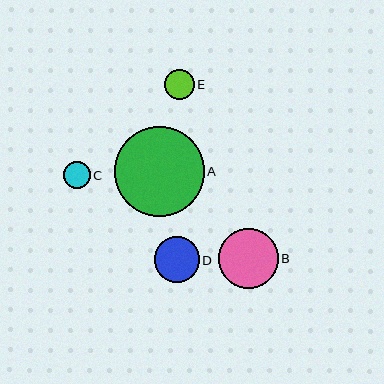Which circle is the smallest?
Circle C is the smallest with a size of approximately 27 pixels.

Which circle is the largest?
Circle A is the largest with a size of approximately 90 pixels.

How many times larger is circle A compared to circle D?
Circle A is approximately 2.0 times the size of circle D.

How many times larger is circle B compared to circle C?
Circle B is approximately 2.2 times the size of circle C.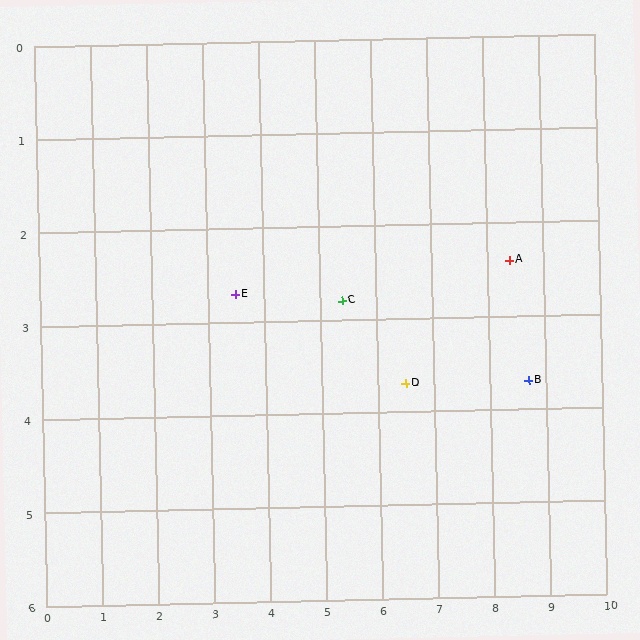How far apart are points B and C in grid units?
Points B and C are about 3.4 grid units apart.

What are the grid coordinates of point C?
Point C is at approximately (5.4, 2.8).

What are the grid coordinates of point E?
Point E is at approximately (3.5, 2.7).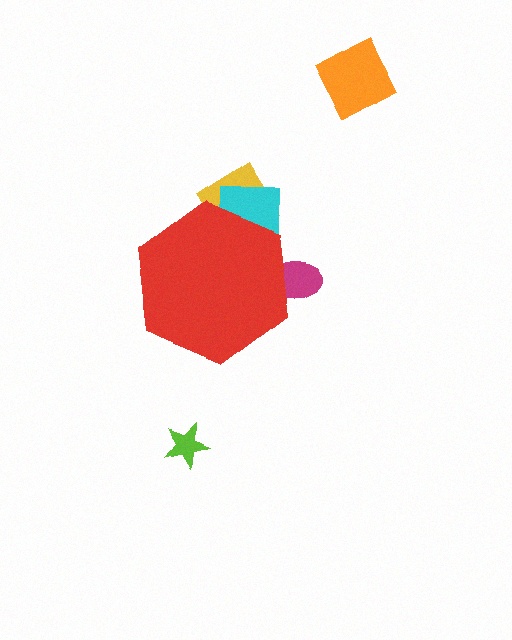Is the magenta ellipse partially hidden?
Yes, the magenta ellipse is partially hidden behind the red hexagon.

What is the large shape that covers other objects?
A red hexagon.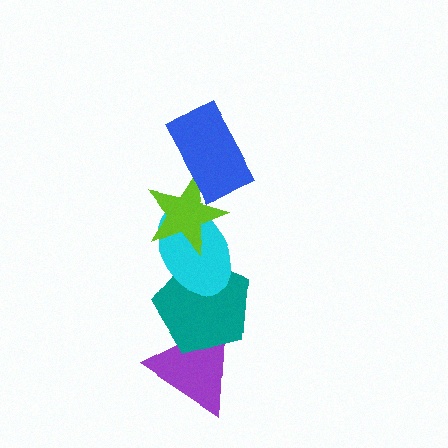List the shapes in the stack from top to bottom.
From top to bottom: the blue rectangle, the lime star, the cyan ellipse, the teal pentagon, the purple triangle.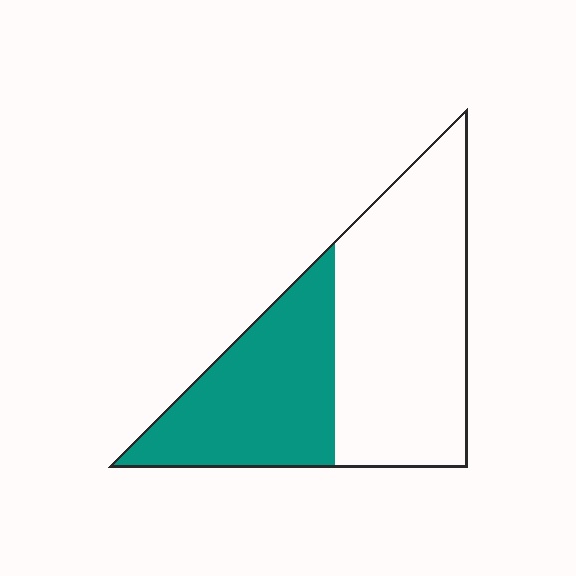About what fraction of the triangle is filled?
About two fifths (2/5).